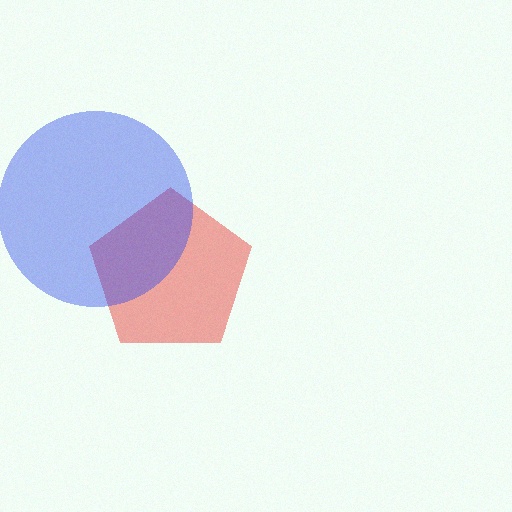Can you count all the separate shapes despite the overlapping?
Yes, there are 2 separate shapes.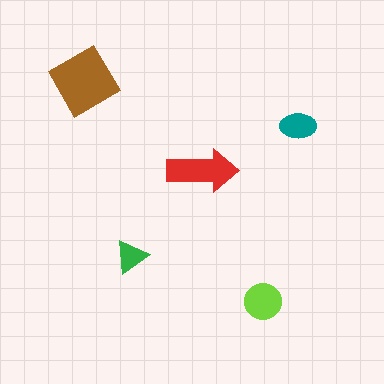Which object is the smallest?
The green triangle.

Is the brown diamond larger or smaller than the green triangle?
Larger.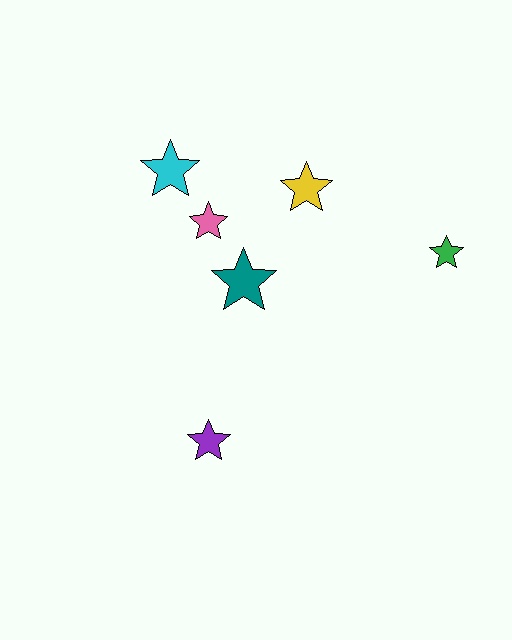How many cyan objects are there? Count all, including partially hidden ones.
There is 1 cyan object.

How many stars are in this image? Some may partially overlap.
There are 6 stars.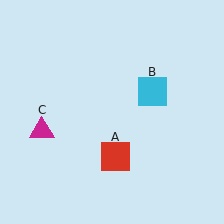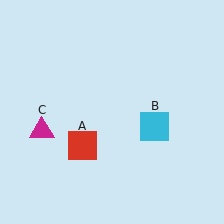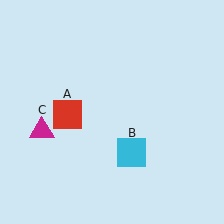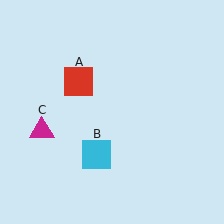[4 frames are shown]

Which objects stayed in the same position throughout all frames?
Magenta triangle (object C) remained stationary.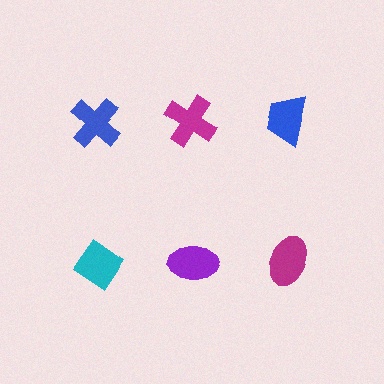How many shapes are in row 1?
3 shapes.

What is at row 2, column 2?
A purple ellipse.